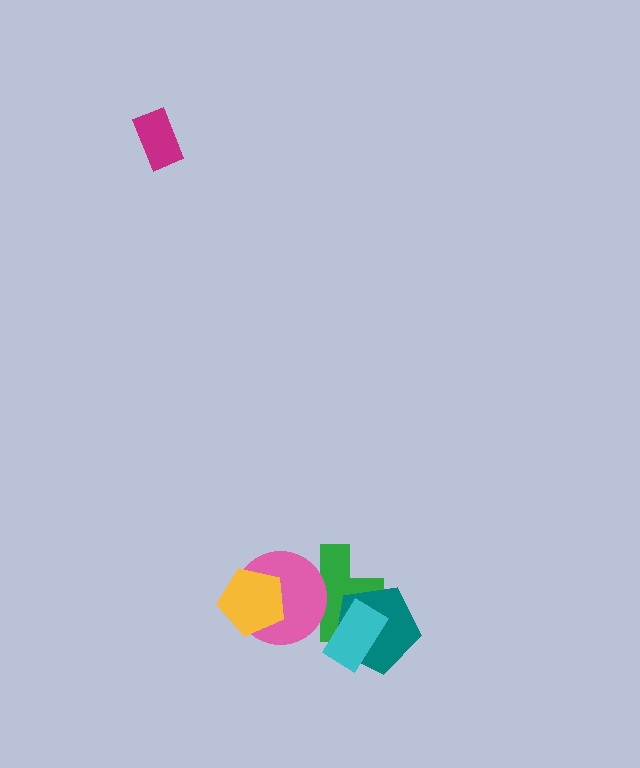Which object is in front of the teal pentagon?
The cyan rectangle is in front of the teal pentagon.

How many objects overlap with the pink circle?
2 objects overlap with the pink circle.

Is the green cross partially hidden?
Yes, it is partially covered by another shape.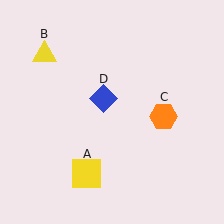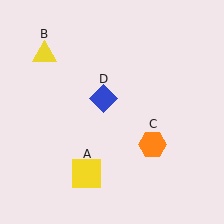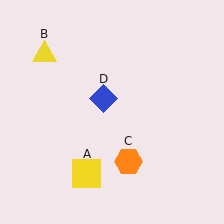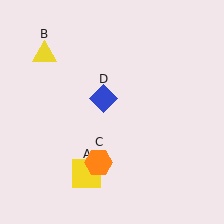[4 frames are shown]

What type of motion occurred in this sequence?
The orange hexagon (object C) rotated clockwise around the center of the scene.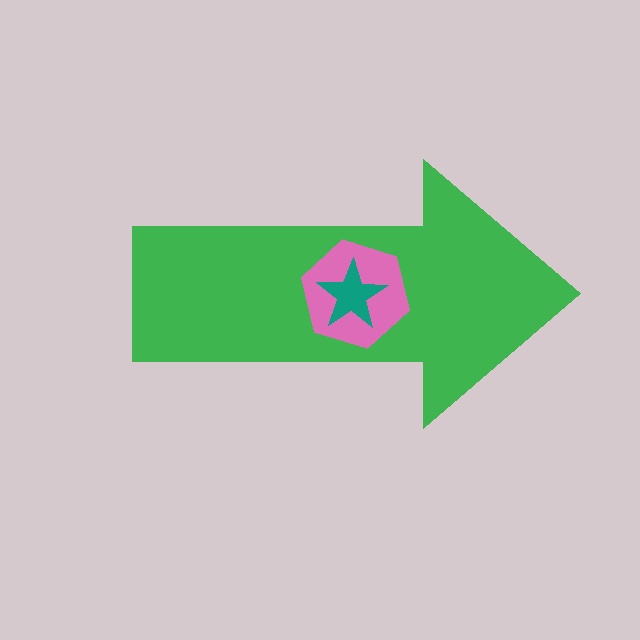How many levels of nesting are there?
3.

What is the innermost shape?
The teal star.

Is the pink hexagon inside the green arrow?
Yes.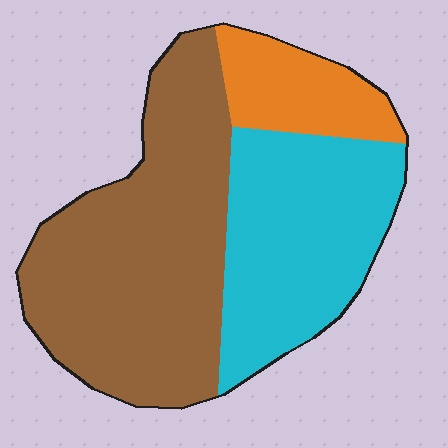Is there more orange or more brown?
Brown.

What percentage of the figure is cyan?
Cyan covers about 35% of the figure.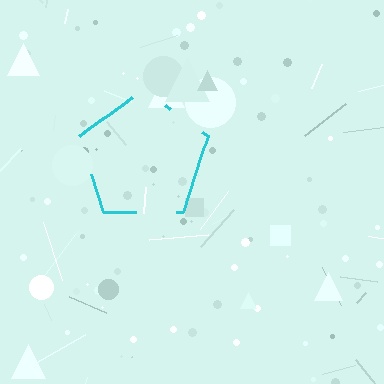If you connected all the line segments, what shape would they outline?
They would outline a pentagon.